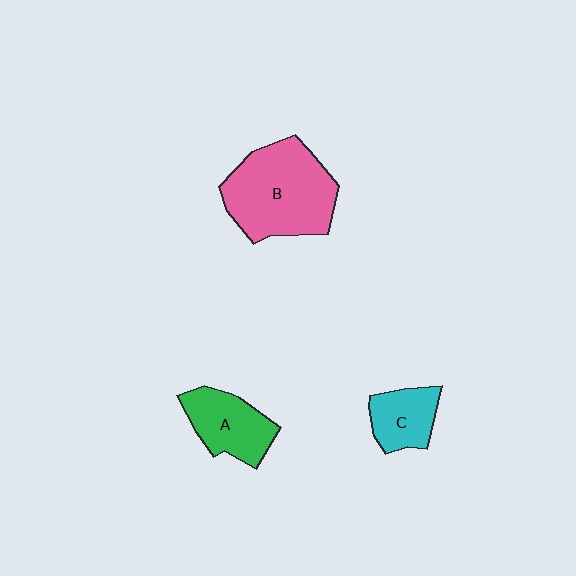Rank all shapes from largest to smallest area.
From largest to smallest: B (pink), A (green), C (cyan).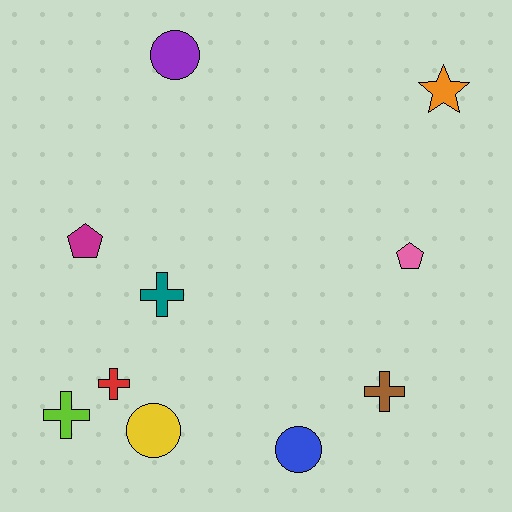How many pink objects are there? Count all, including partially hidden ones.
There is 1 pink object.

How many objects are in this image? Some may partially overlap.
There are 10 objects.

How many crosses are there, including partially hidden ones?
There are 4 crosses.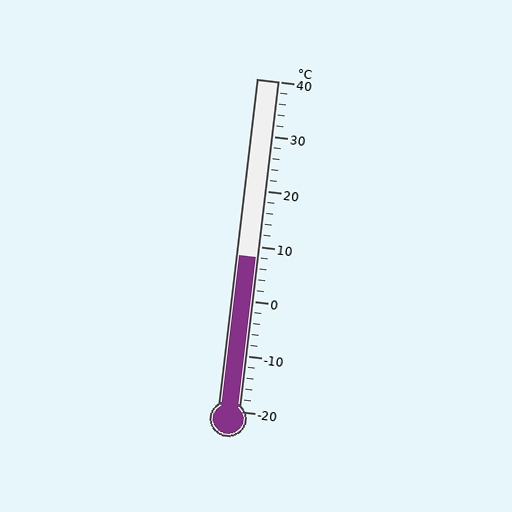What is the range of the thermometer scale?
The thermometer scale ranges from -20°C to 40°C.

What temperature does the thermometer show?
The thermometer shows approximately 8°C.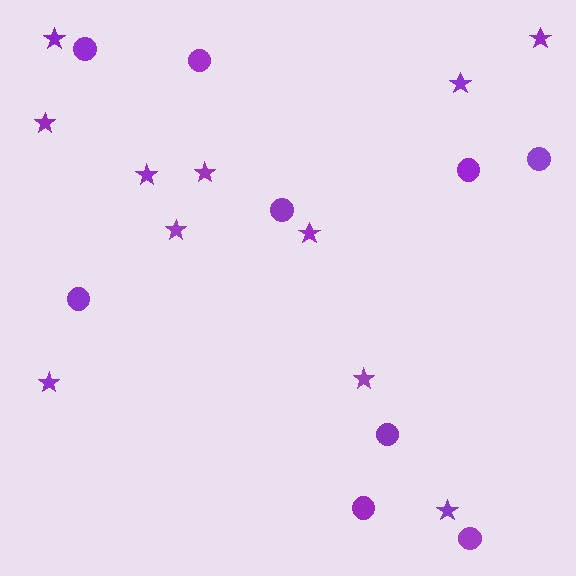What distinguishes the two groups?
There are 2 groups: one group of stars (11) and one group of circles (9).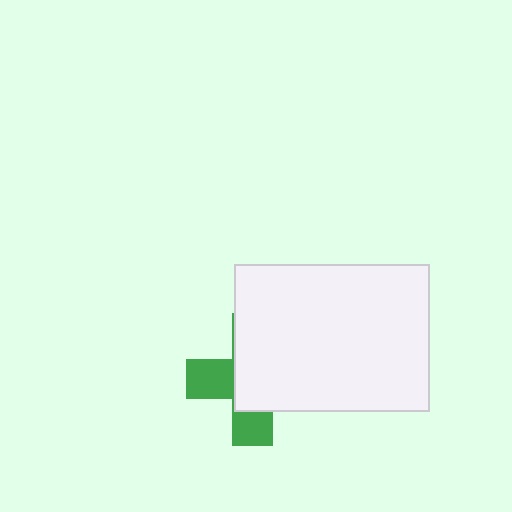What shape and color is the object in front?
The object in front is a white rectangle.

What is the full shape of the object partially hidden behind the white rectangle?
The partially hidden object is a green cross.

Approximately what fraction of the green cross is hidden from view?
Roughly 62% of the green cross is hidden behind the white rectangle.